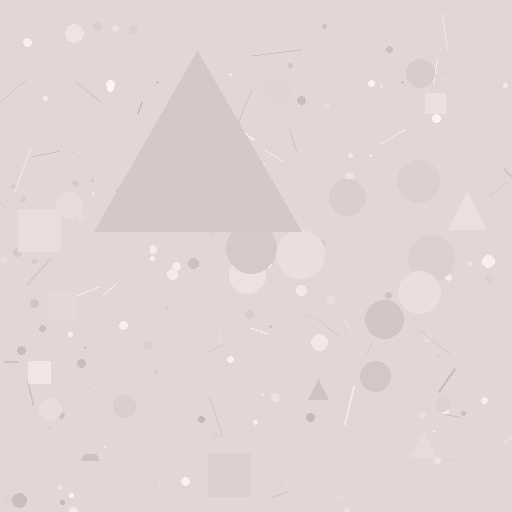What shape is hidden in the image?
A triangle is hidden in the image.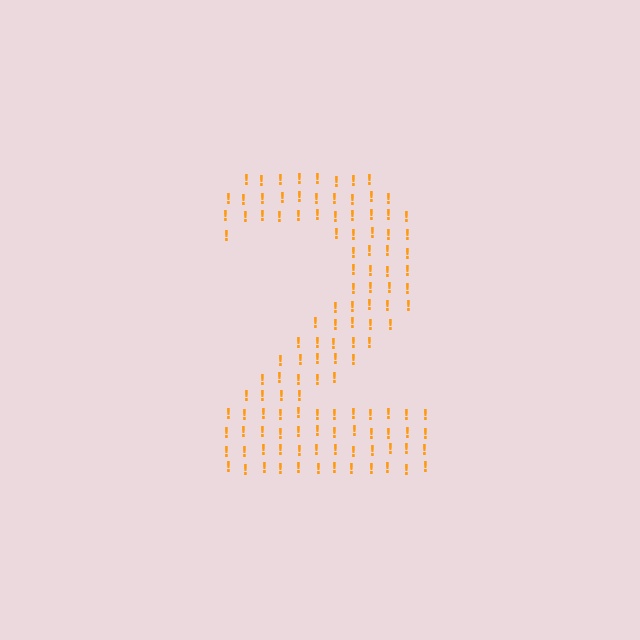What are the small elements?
The small elements are exclamation marks.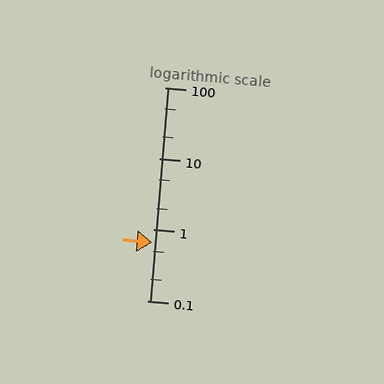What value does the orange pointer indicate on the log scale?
The pointer indicates approximately 0.67.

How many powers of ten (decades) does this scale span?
The scale spans 3 decades, from 0.1 to 100.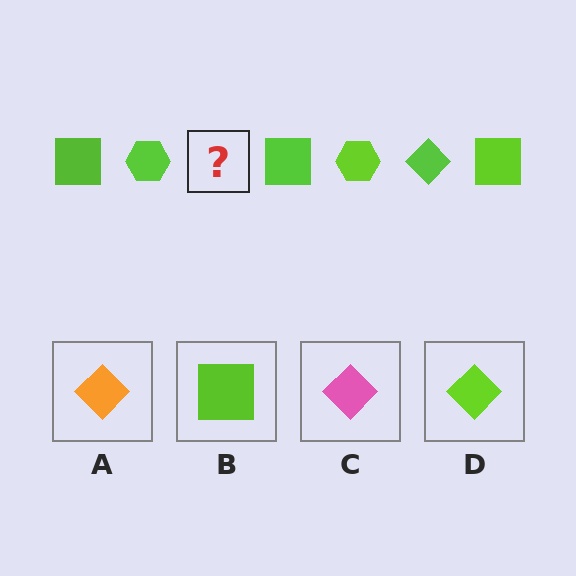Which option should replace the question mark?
Option D.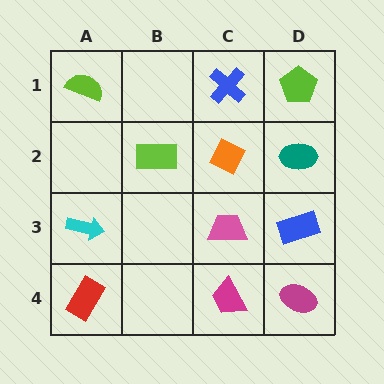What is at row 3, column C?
A pink trapezoid.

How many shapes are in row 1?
3 shapes.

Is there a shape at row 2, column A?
No, that cell is empty.